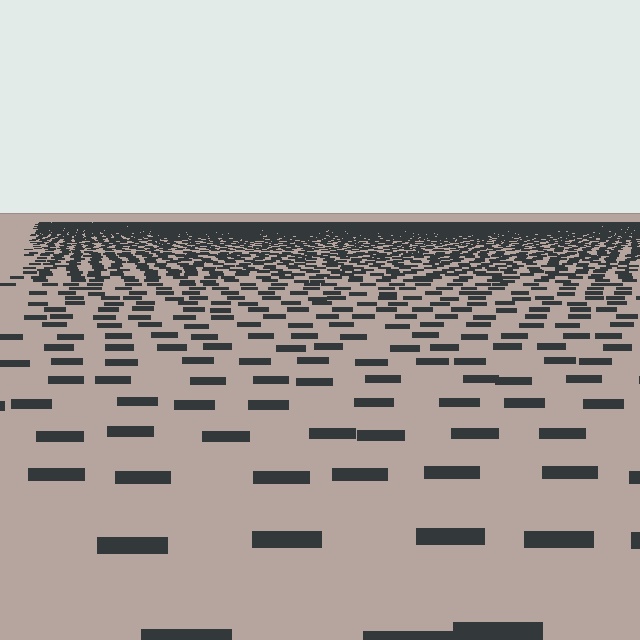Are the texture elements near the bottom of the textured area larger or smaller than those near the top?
Larger. Near the bottom, elements are closer to the viewer and appear at a bigger on-screen size.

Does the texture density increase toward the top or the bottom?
Density increases toward the top.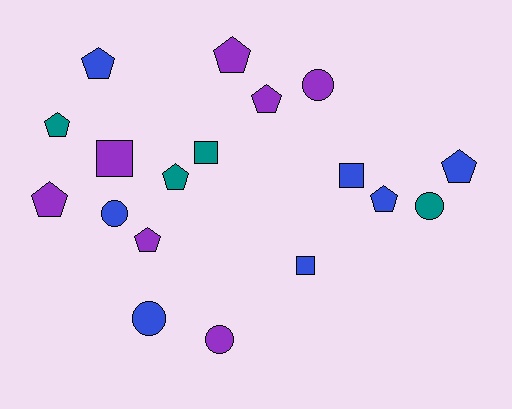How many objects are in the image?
There are 18 objects.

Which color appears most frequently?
Purple, with 7 objects.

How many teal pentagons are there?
There are 2 teal pentagons.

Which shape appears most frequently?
Pentagon, with 9 objects.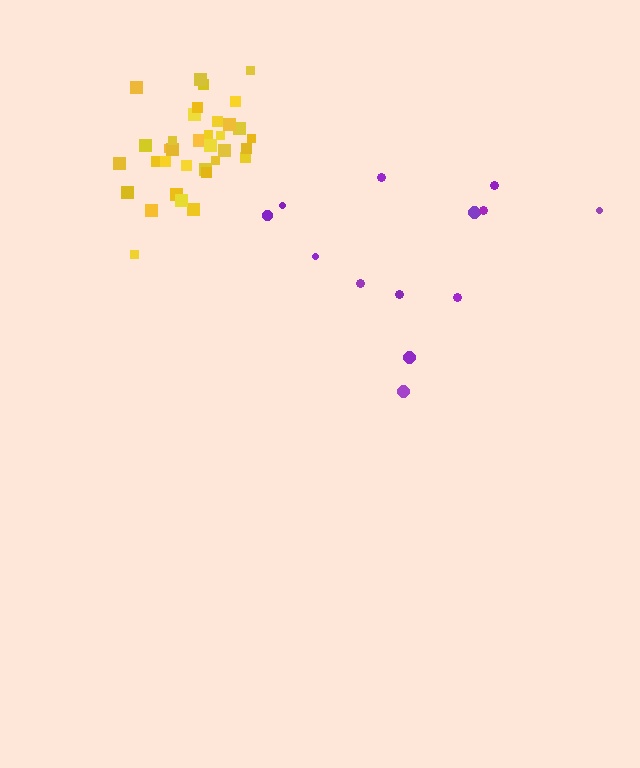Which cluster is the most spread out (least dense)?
Purple.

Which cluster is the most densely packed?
Yellow.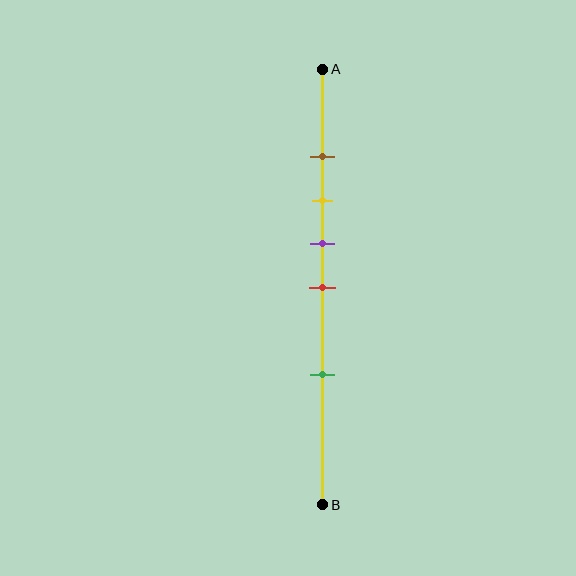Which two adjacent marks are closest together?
The brown and yellow marks are the closest adjacent pair.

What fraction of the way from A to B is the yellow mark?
The yellow mark is approximately 30% (0.3) of the way from A to B.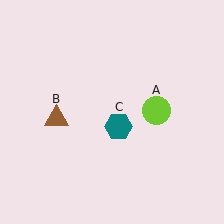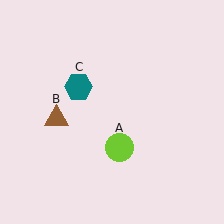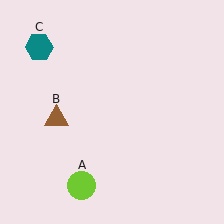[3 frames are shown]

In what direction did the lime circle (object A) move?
The lime circle (object A) moved down and to the left.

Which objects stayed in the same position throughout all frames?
Brown triangle (object B) remained stationary.